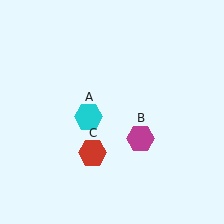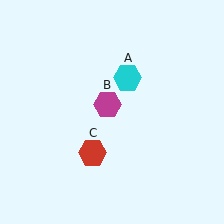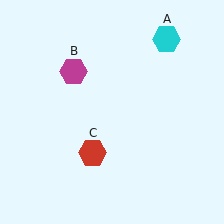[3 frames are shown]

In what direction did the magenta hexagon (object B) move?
The magenta hexagon (object B) moved up and to the left.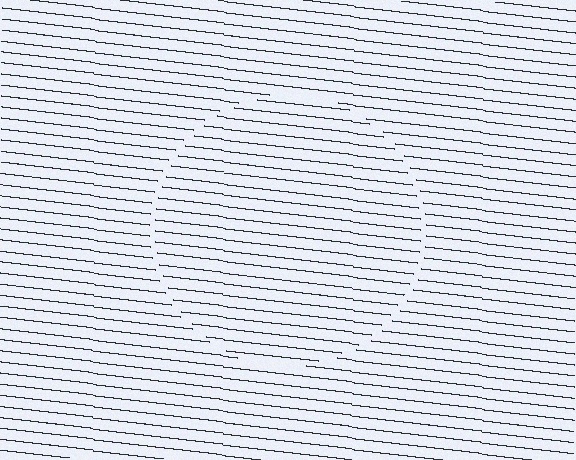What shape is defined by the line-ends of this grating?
An illusory circle. The interior of the shape contains the same grating, shifted by half a period — the contour is defined by the phase discontinuity where line-ends from the inner and outer gratings abut.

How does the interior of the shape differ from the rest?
The interior of the shape contains the same grating, shifted by half a period — the contour is defined by the phase discontinuity where line-ends from the inner and outer gratings abut.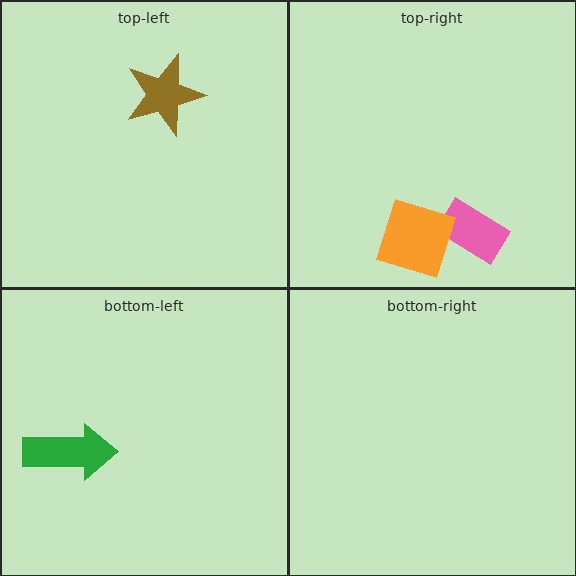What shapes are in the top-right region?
The pink rectangle, the orange diamond.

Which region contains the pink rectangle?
The top-right region.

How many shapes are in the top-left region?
1.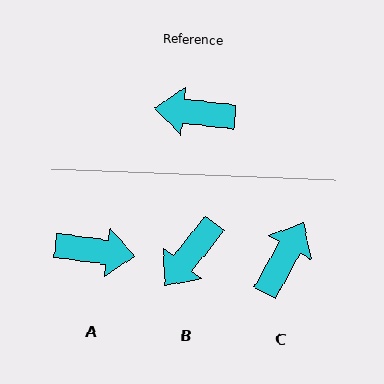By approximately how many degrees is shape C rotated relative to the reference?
Approximately 113 degrees clockwise.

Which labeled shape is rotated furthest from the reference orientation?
A, about 178 degrees away.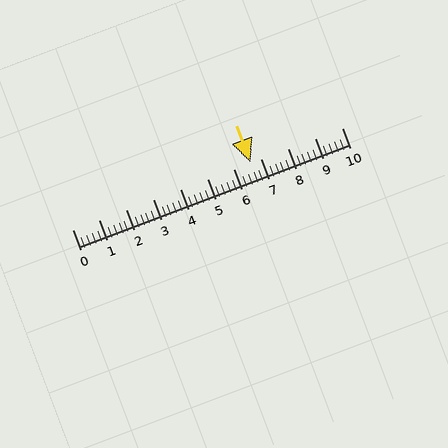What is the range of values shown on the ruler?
The ruler shows values from 0 to 10.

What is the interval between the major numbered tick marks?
The major tick marks are spaced 1 units apart.